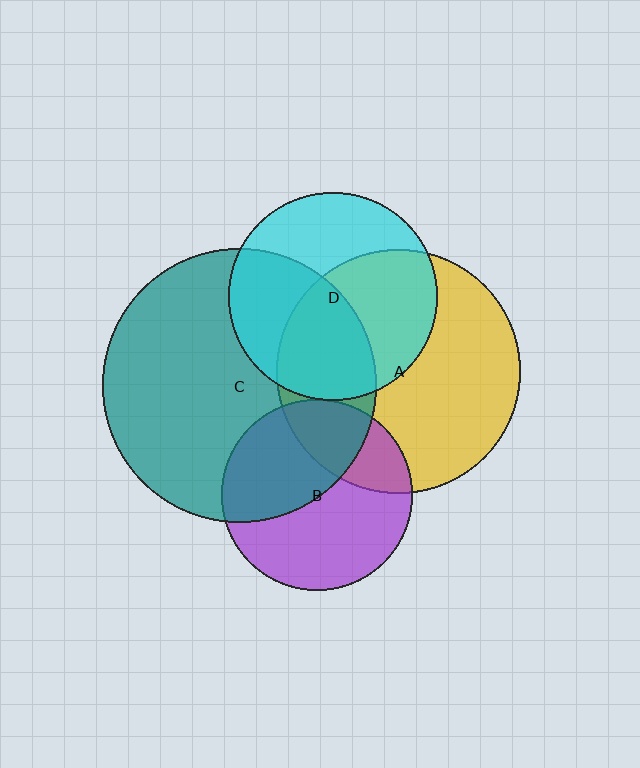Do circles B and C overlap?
Yes.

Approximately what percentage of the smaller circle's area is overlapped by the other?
Approximately 45%.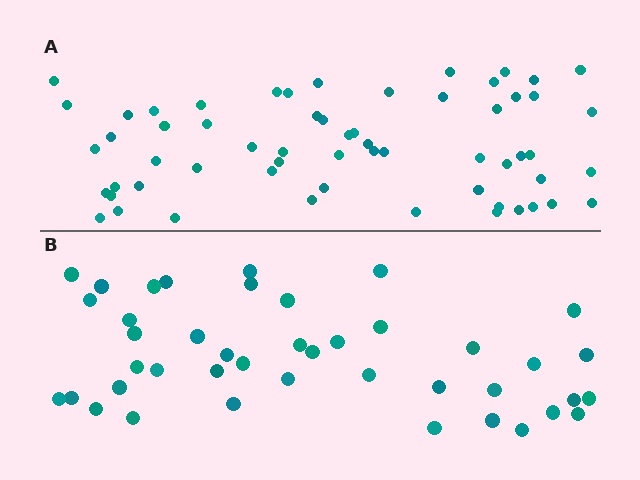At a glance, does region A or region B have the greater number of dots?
Region A (the top region) has more dots.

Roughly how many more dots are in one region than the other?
Region A has approximately 20 more dots than region B.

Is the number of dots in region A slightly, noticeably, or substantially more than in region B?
Region A has noticeably more, but not dramatically so. The ratio is roughly 1.4 to 1.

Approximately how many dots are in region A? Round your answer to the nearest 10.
About 60 dots.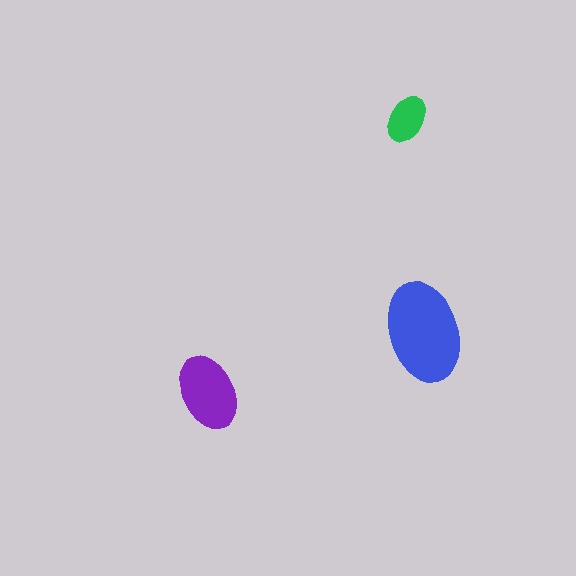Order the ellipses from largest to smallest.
the blue one, the purple one, the green one.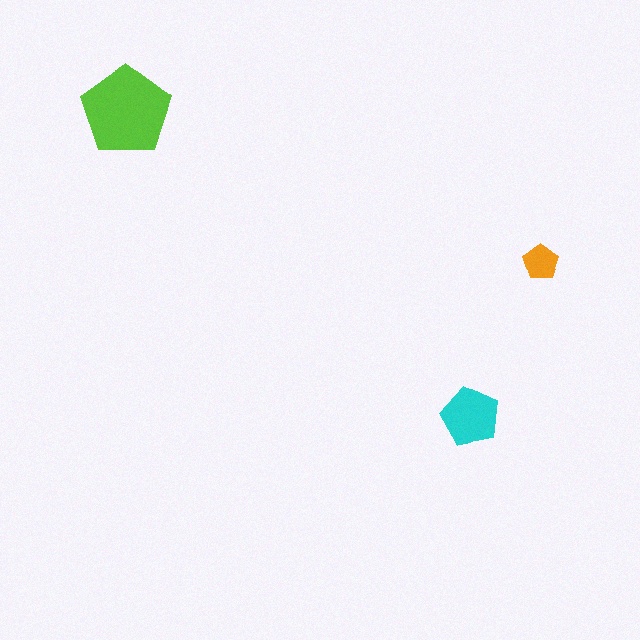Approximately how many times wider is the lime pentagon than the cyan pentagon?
About 1.5 times wider.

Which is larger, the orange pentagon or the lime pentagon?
The lime one.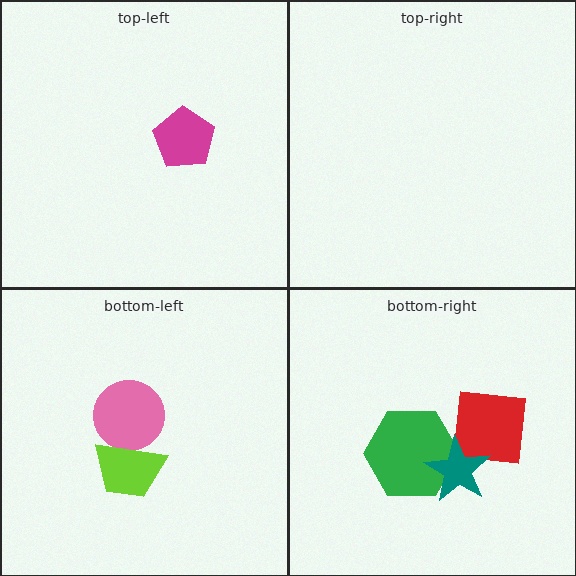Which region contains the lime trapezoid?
The bottom-left region.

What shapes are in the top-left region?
The magenta pentagon.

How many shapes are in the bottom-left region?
2.